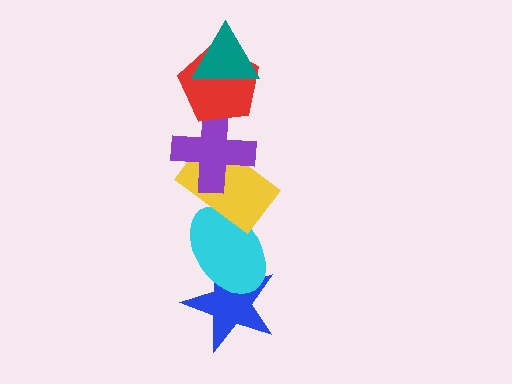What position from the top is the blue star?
The blue star is 6th from the top.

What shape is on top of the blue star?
The cyan ellipse is on top of the blue star.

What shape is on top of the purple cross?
The red pentagon is on top of the purple cross.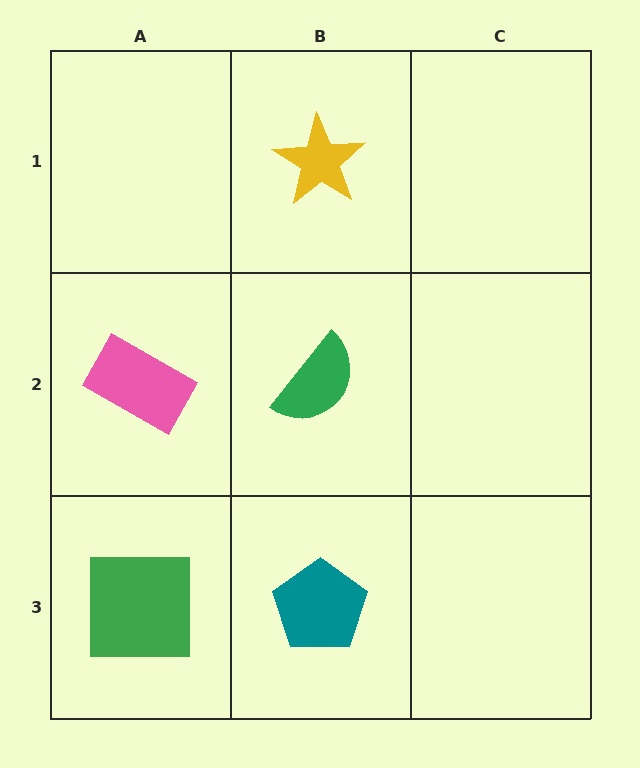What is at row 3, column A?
A green square.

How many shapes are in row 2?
2 shapes.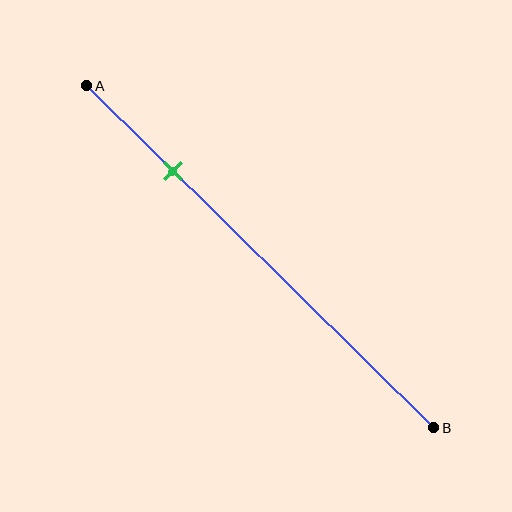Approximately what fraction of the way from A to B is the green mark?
The green mark is approximately 25% of the way from A to B.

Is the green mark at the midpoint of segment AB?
No, the mark is at about 25% from A, not at the 50% midpoint.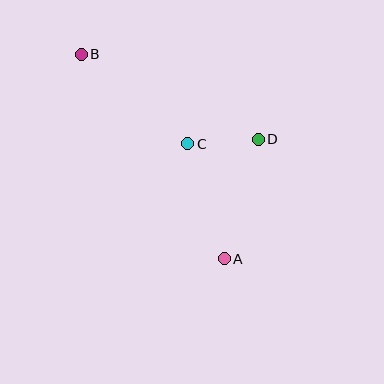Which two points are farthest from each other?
Points A and B are farthest from each other.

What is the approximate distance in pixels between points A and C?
The distance between A and C is approximately 121 pixels.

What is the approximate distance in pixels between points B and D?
The distance between B and D is approximately 196 pixels.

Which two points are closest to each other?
Points C and D are closest to each other.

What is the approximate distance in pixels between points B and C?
The distance between B and C is approximately 139 pixels.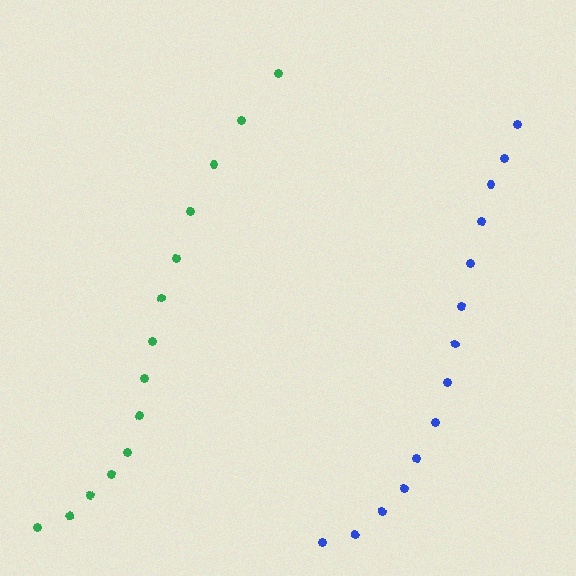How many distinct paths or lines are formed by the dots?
There are 2 distinct paths.